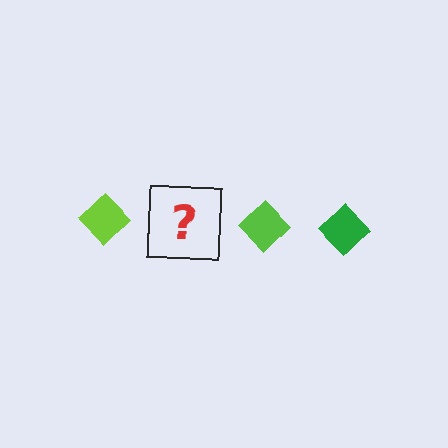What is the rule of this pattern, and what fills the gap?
The rule is that the pattern cycles through lime, green diamonds. The gap should be filled with a green diamond.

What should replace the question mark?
The question mark should be replaced with a green diamond.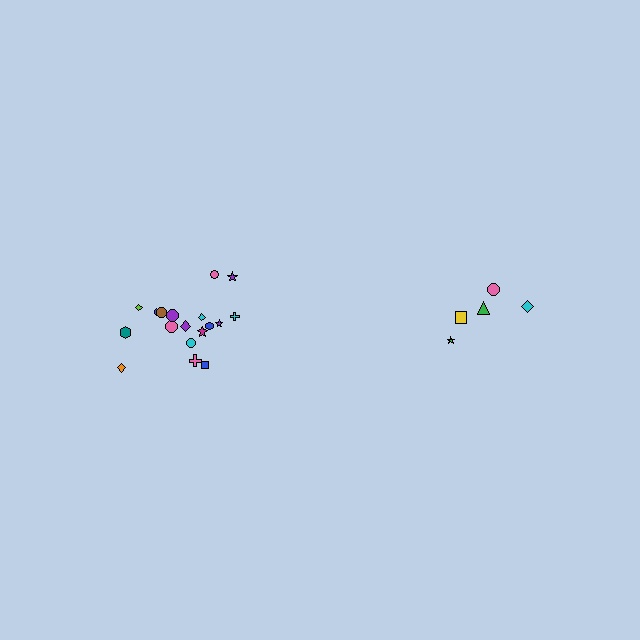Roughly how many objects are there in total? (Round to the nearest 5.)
Roughly 25 objects in total.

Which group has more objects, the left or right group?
The left group.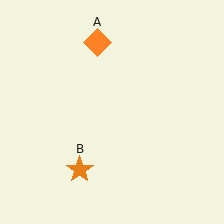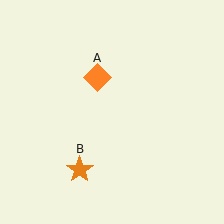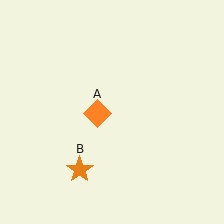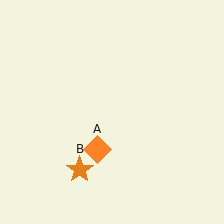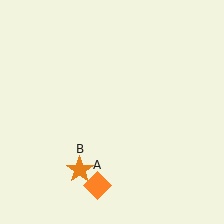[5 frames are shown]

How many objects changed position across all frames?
1 object changed position: orange diamond (object A).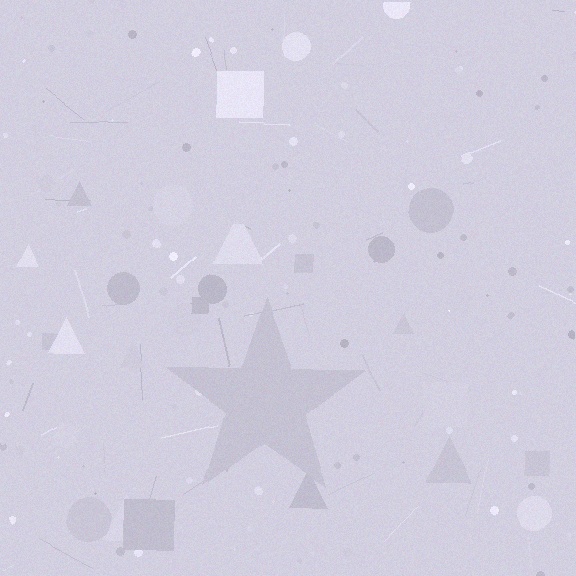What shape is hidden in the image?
A star is hidden in the image.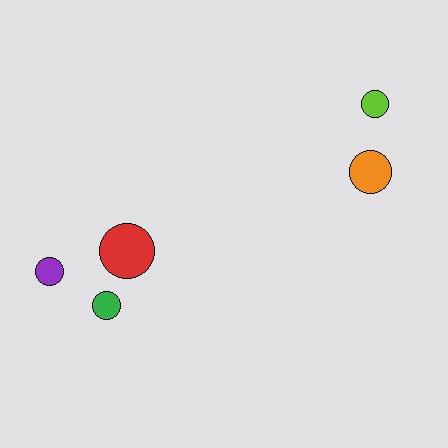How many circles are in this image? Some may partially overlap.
There are 5 circles.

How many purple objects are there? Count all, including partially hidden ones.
There is 1 purple object.